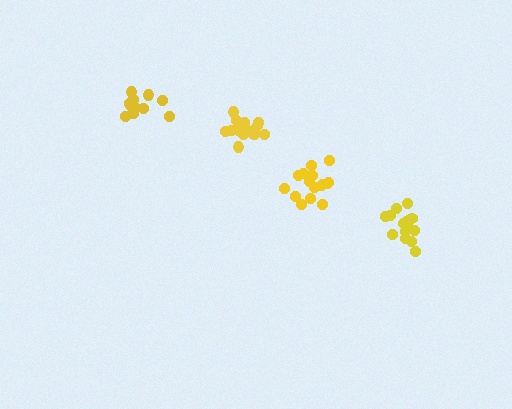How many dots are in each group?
Group 1: 16 dots, Group 2: 12 dots, Group 3: 16 dots, Group 4: 14 dots (58 total).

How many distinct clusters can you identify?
There are 4 distinct clusters.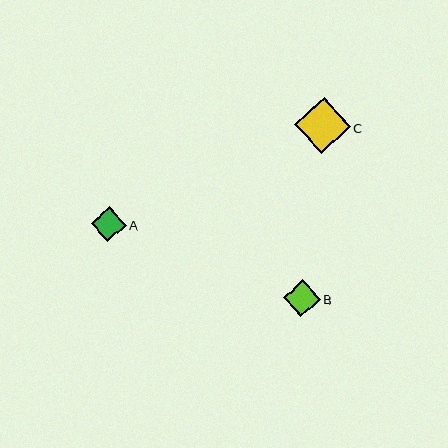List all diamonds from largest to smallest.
From largest to smallest: C, B, A.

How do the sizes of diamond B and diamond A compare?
Diamond B and diamond A are approximately the same size.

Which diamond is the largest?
Diamond C is the largest with a size of approximately 56 pixels.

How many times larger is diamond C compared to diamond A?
Diamond C is approximately 1.6 times the size of diamond A.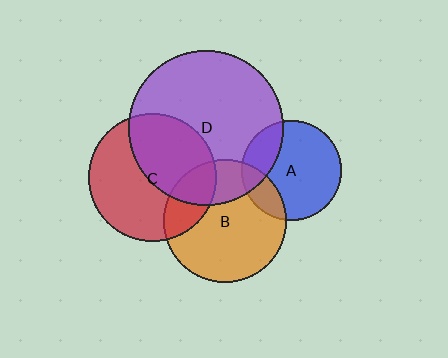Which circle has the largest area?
Circle D (purple).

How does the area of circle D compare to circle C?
Approximately 1.5 times.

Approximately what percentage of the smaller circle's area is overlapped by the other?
Approximately 25%.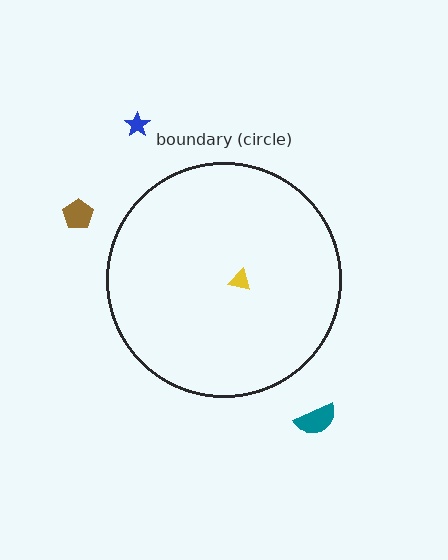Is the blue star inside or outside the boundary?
Outside.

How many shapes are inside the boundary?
1 inside, 3 outside.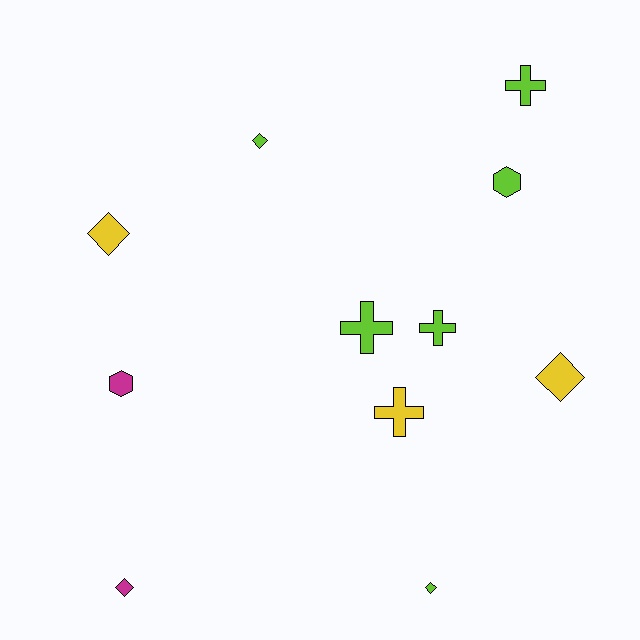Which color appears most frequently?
Lime, with 6 objects.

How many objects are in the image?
There are 11 objects.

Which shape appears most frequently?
Diamond, with 5 objects.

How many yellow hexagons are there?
There are no yellow hexagons.